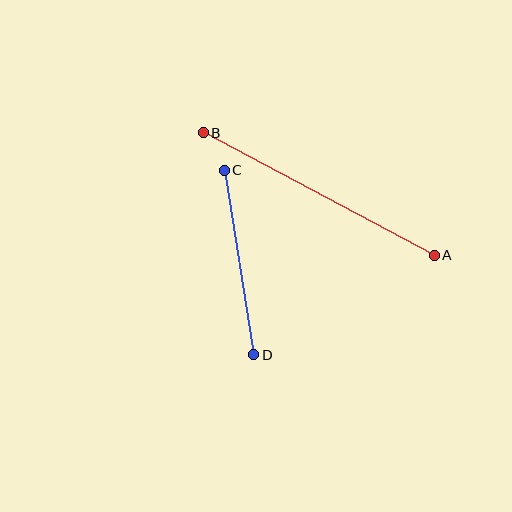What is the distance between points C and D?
The distance is approximately 187 pixels.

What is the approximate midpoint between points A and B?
The midpoint is at approximately (319, 194) pixels.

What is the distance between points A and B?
The distance is approximately 261 pixels.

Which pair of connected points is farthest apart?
Points A and B are farthest apart.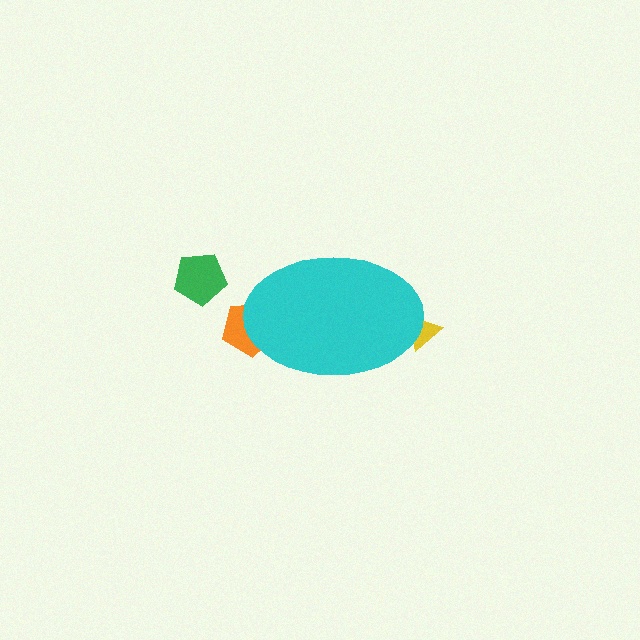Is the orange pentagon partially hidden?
Yes, the orange pentagon is partially hidden behind the cyan ellipse.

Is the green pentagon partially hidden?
No, the green pentagon is fully visible.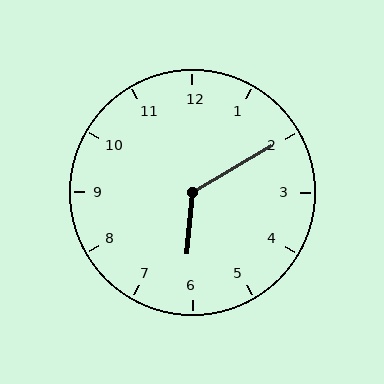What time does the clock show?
6:10.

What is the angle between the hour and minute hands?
Approximately 125 degrees.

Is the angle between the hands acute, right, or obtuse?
It is obtuse.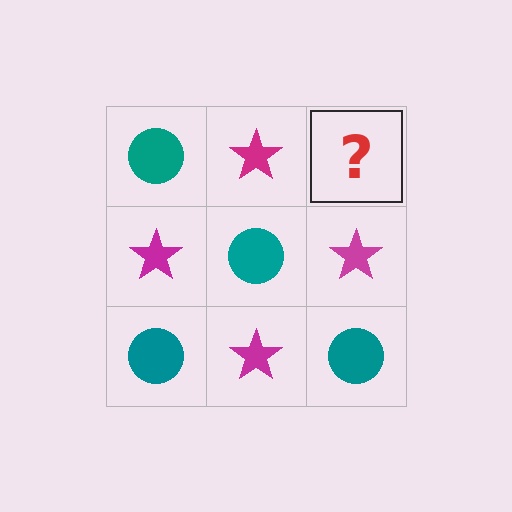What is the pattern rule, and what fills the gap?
The rule is that it alternates teal circle and magenta star in a checkerboard pattern. The gap should be filled with a teal circle.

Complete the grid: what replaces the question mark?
The question mark should be replaced with a teal circle.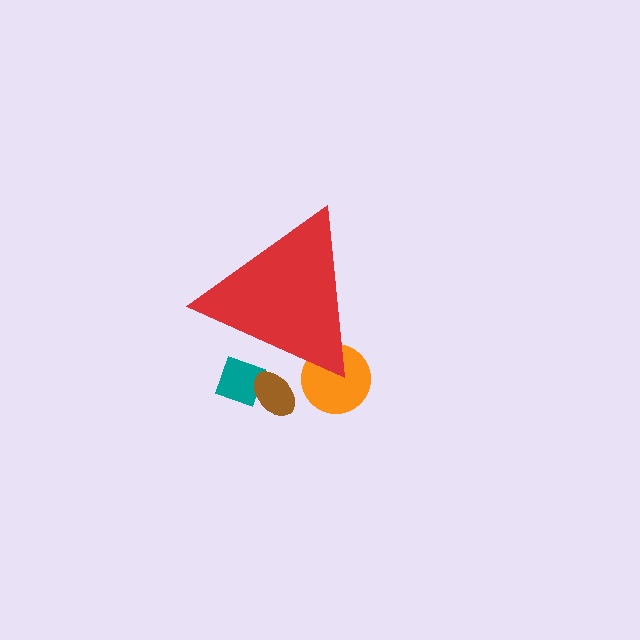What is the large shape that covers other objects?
A red triangle.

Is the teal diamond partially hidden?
Yes, the teal diamond is partially hidden behind the red triangle.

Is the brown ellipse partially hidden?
Yes, the brown ellipse is partially hidden behind the red triangle.